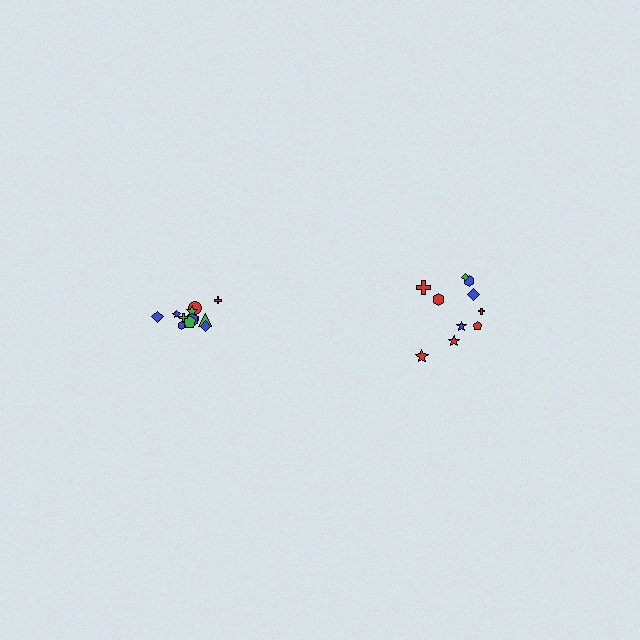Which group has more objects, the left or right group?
The left group.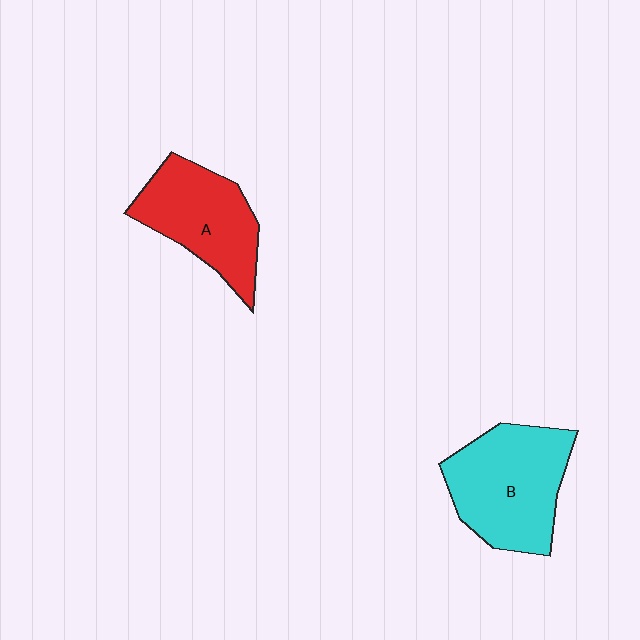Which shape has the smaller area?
Shape A (red).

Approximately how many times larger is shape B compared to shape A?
Approximately 1.2 times.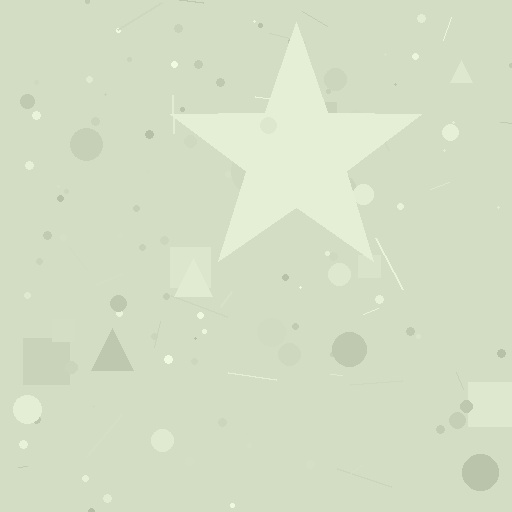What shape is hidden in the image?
A star is hidden in the image.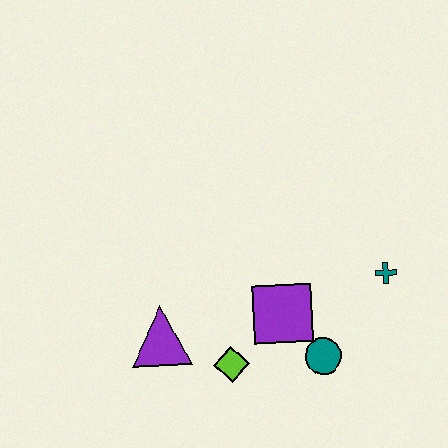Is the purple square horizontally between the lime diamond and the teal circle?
Yes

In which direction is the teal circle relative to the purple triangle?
The teal circle is to the right of the purple triangle.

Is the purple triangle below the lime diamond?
No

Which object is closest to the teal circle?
The purple square is closest to the teal circle.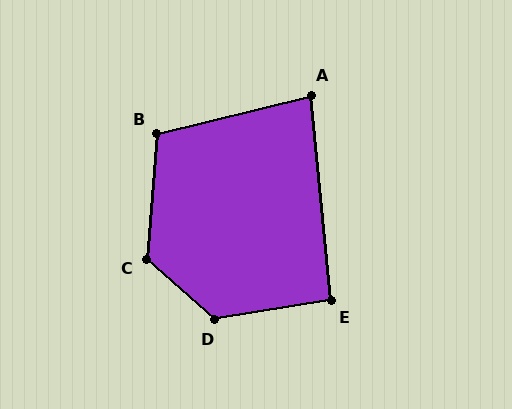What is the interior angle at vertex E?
Approximately 94 degrees (approximately right).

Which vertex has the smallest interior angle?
A, at approximately 82 degrees.